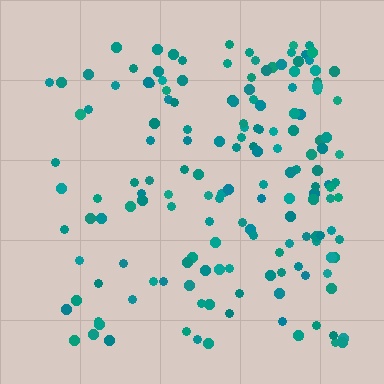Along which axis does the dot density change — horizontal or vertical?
Horizontal.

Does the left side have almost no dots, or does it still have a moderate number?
Still a moderate number, just noticeably fewer than the right.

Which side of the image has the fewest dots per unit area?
The left.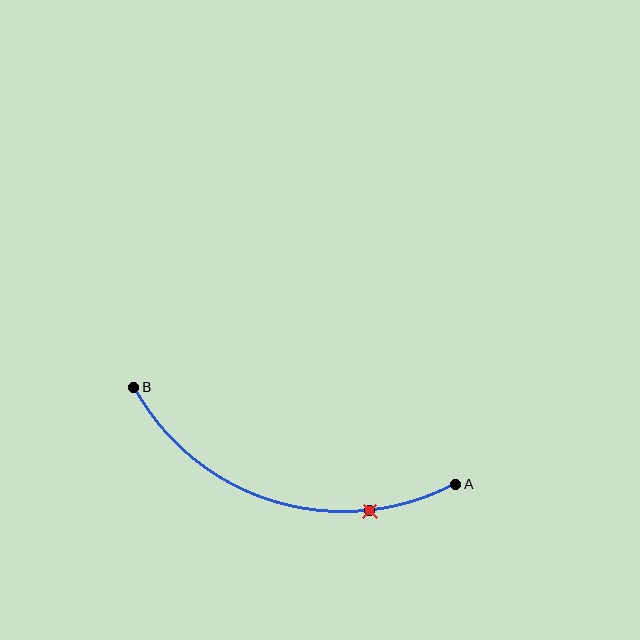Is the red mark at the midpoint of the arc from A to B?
No. The red mark lies on the arc but is closer to endpoint A. The arc midpoint would be at the point on the curve equidistant along the arc from both A and B.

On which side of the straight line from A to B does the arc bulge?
The arc bulges below the straight line connecting A and B.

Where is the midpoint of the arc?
The arc midpoint is the point on the curve farthest from the straight line joining A and B. It sits below that line.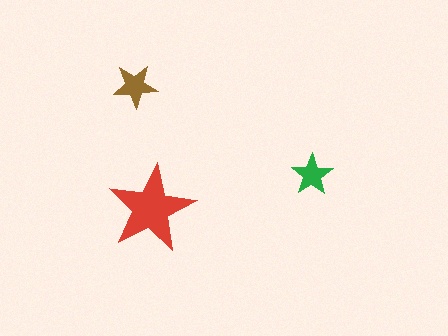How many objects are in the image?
There are 3 objects in the image.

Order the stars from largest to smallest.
the red one, the brown one, the green one.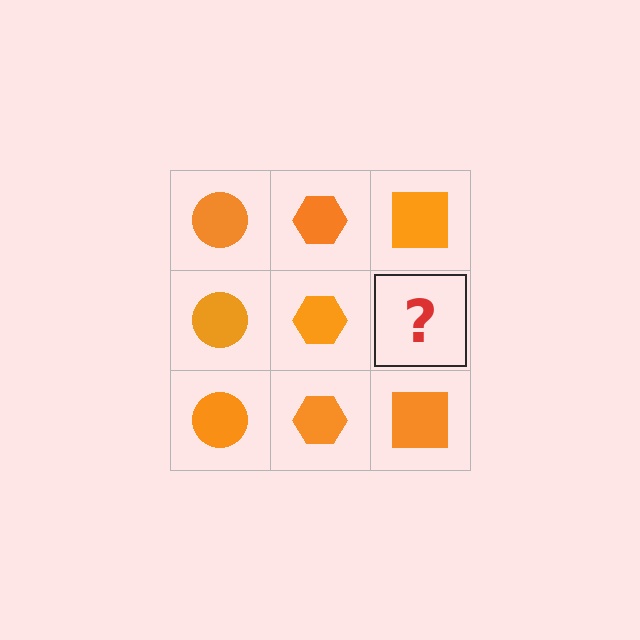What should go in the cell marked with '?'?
The missing cell should contain an orange square.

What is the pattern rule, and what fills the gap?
The rule is that each column has a consistent shape. The gap should be filled with an orange square.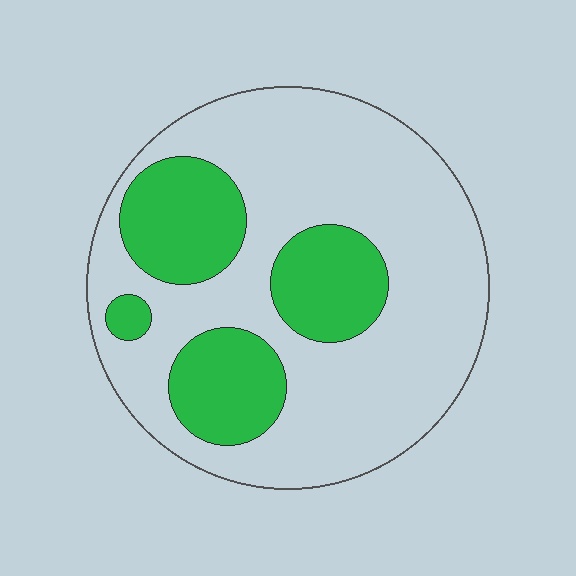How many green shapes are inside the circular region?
4.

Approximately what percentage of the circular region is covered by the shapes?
Approximately 30%.